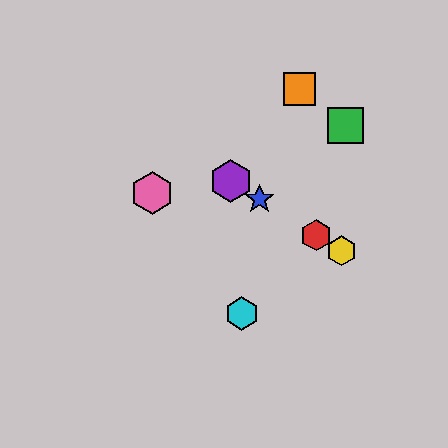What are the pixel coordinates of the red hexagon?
The red hexagon is at (316, 235).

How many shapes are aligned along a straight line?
4 shapes (the red hexagon, the blue star, the yellow hexagon, the purple hexagon) are aligned along a straight line.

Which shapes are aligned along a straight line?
The red hexagon, the blue star, the yellow hexagon, the purple hexagon are aligned along a straight line.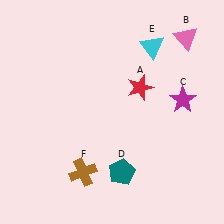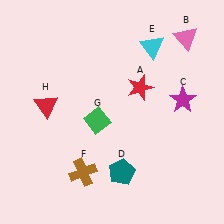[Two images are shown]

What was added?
A green diamond (G), a red triangle (H) were added in Image 2.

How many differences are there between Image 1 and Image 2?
There are 2 differences between the two images.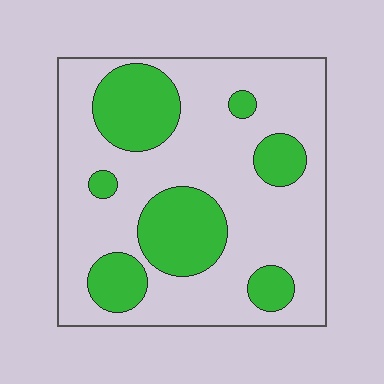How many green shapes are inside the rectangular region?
7.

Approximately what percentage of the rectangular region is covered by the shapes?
Approximately 30%.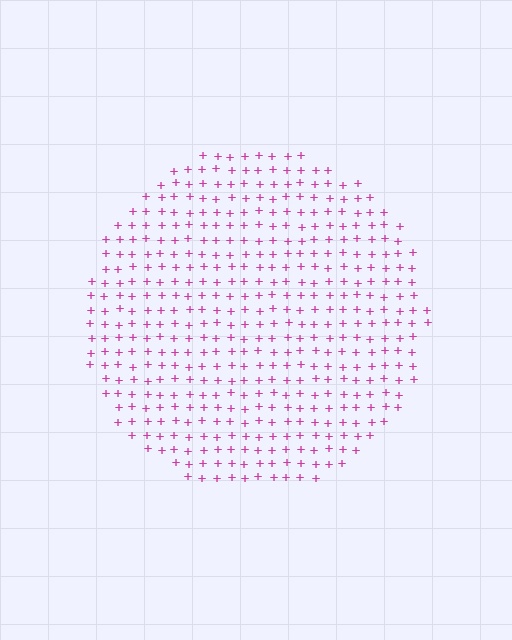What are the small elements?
The small elements are plus signs.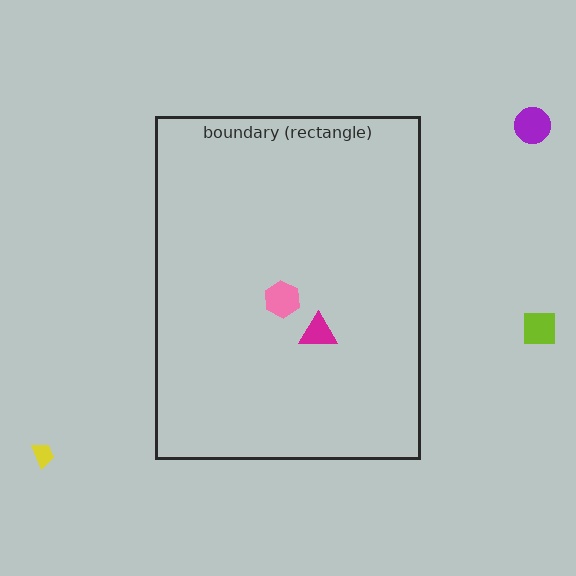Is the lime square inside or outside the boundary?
Outside.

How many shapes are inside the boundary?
2 inside, 3 outside.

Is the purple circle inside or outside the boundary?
Outside.